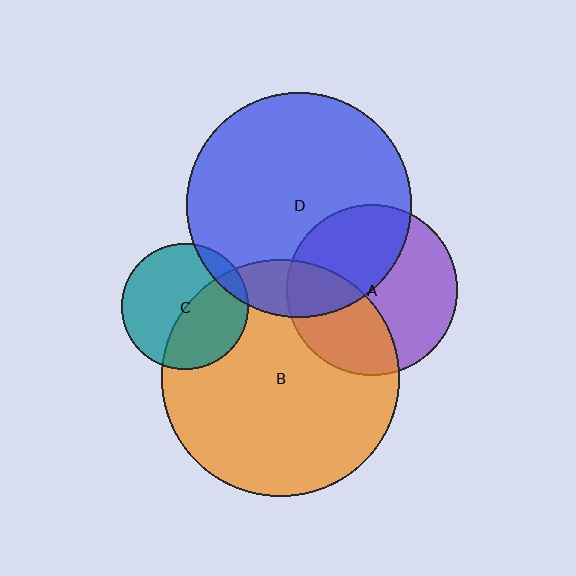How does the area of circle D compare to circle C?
Approximately 3.2 times.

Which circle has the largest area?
Circle B (orange).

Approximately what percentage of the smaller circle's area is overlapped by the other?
Approximately 10%.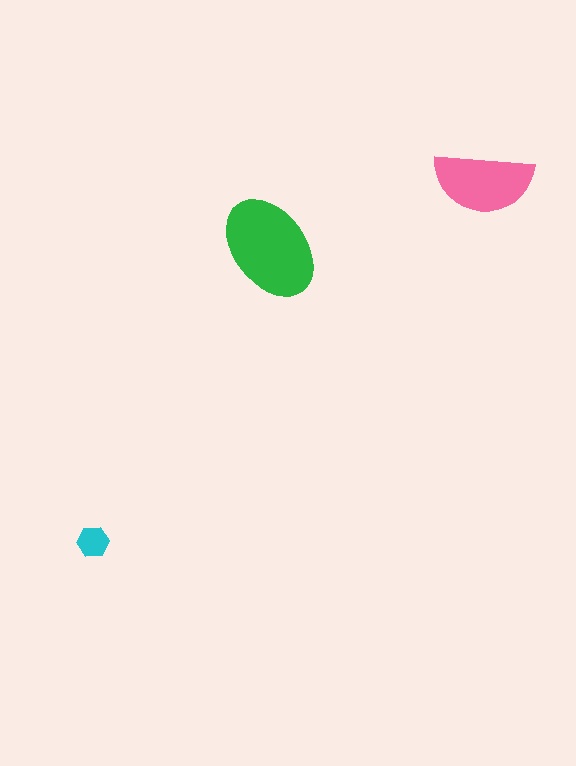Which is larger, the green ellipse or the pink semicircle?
The green ellipse.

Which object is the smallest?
The cyan hexagon.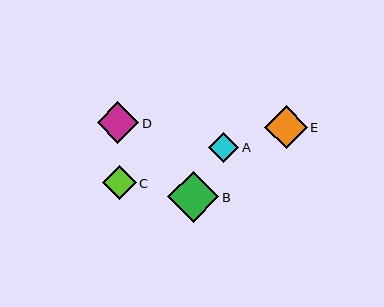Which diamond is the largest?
Diamond B is the largest with a size of approximately 51 pixels.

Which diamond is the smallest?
Diamond A is the smallest with a size of approximately 30 pixels.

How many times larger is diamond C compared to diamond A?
Diamond C is approximately 1.1 times the size of diamond A.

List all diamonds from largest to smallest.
From largest to smallest: B, E, D, C, A.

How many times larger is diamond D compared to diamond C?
Diamond D is approximately 1.2 times the size of diamond C.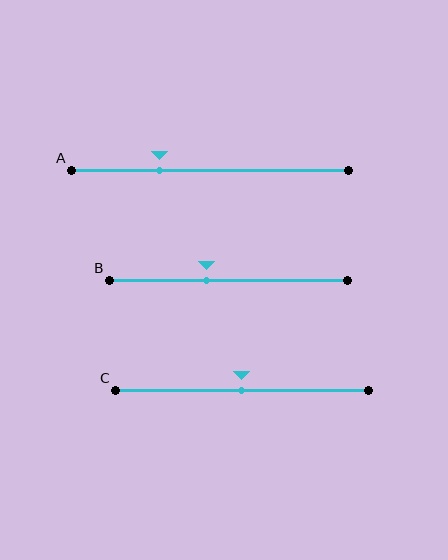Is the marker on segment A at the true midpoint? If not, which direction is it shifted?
No, the marker on segment A is shifted to the left by about 18% of the segment length.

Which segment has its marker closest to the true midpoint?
Segment C has its marker closest to the true midpoint.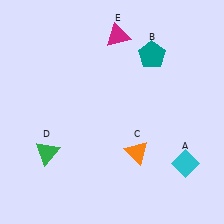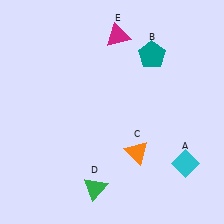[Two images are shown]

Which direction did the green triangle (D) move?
The green triangle (D) moved right.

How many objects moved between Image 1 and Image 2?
1 object moved between the two images.